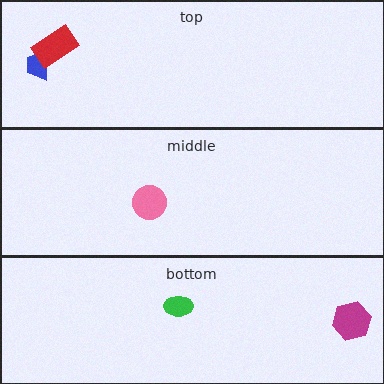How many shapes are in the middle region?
1.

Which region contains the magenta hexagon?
The bottom region.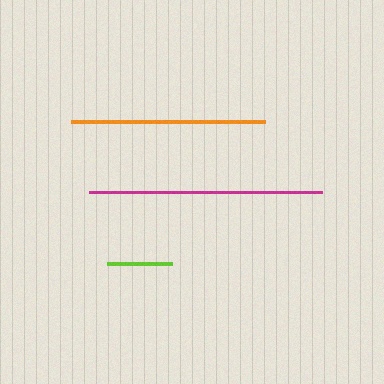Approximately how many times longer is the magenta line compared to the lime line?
The magenta line is approximately 3.6 times the length of the lime line.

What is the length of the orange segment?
The orange segment is approximately 194 pixels long.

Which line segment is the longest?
The magenta line is the longest at approximately 234 pixels.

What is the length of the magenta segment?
The magenta segment is approximately 234 pixels long.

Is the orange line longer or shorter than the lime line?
The orange line is longer than the lime line.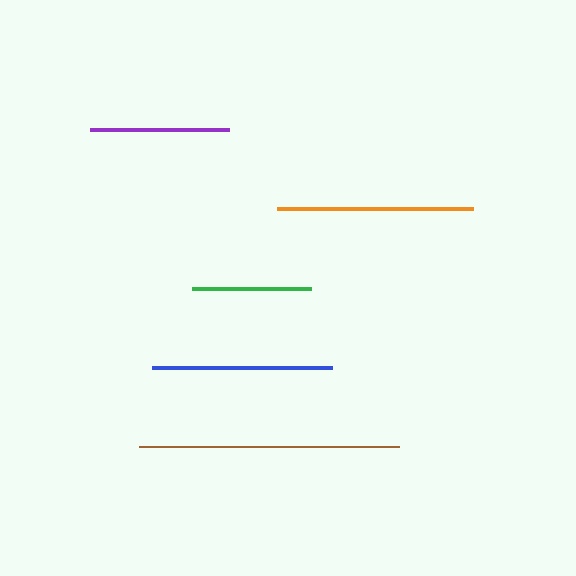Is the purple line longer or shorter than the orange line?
The orange line is longer than the purple line.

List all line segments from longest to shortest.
From longest to shortest: brown, orange, blue, purple, green.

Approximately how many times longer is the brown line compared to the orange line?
The brown line is approximately 1.3 times the length of the orange line.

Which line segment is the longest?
The brown line is the longest at approximately 260 pixels.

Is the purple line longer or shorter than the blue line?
The blue line is longer than the purple line.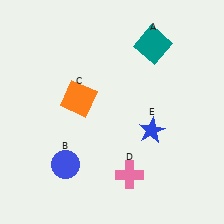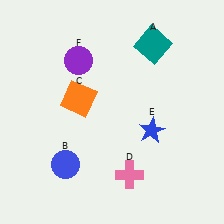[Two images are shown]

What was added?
A purple circle (F) was added in Image 2.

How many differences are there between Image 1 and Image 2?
There is 1 difference between the two images.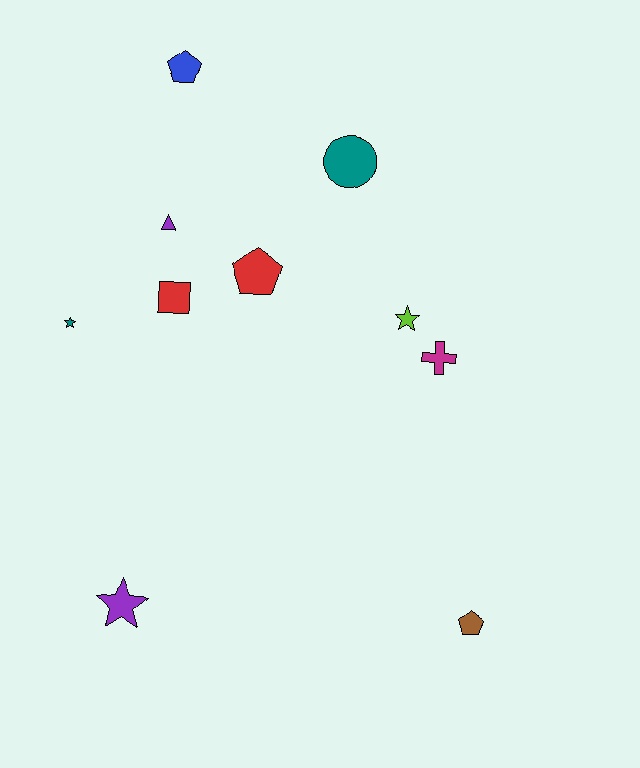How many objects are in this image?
There are 10 objects.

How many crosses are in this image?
There is 1 cross.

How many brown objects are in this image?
There is 1 brown object.